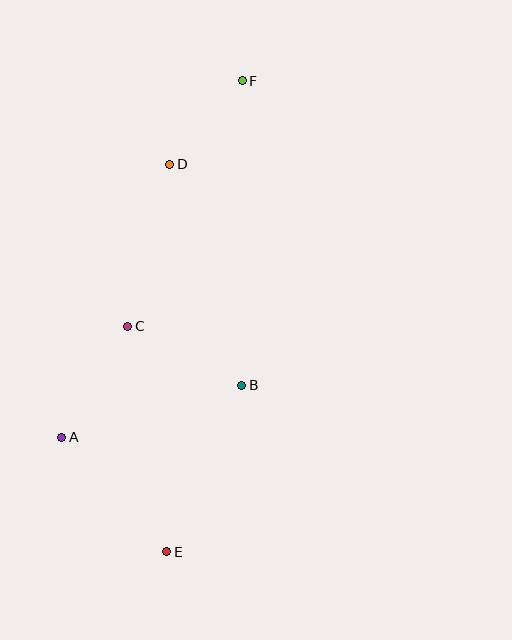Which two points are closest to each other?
Points D and F are closest to each other.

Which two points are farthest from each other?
Points E and F are farthest from each other.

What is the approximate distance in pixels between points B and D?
The distance between B and D is approximately 232 pixels.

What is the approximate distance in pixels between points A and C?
The distance between A and C is approximately 129 pixels.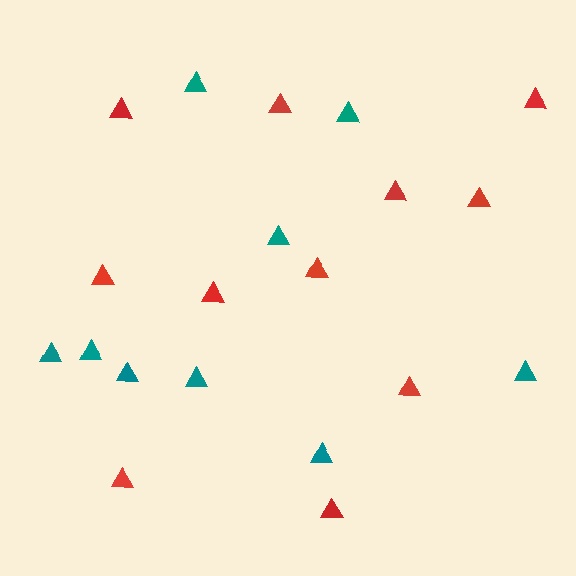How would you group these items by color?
There are 2 groups: one group of red triangles (11) and one group of teal triangles (9).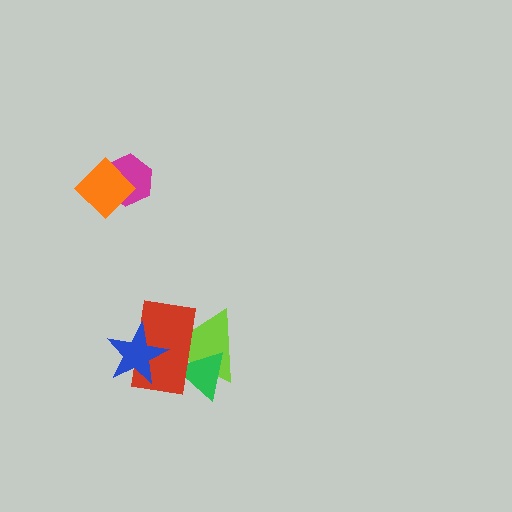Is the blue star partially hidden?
No, no other shape covers it.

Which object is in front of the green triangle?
The red rectangle is in front of the green triangle.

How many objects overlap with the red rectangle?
3 objects overlap with the red rectangle.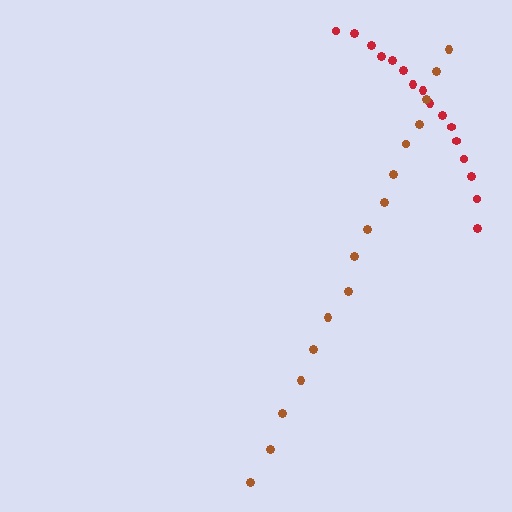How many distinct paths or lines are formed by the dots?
There are 2 distinct paths.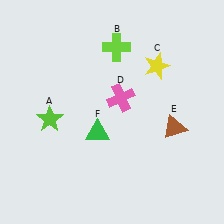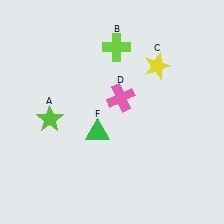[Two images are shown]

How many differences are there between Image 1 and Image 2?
There is 1 difference between the two images.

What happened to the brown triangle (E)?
The brown triangle (E) was removed in Image 2. It was in the bottom-right area of Image 1.